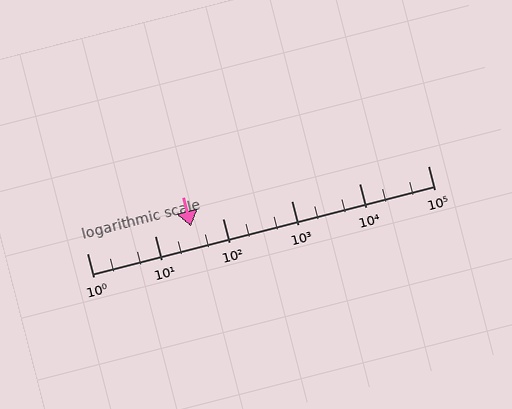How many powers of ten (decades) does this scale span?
The scale spans 5 decades, from 1 to 100000.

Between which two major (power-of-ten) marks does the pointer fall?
The pointer is between 10 and 100.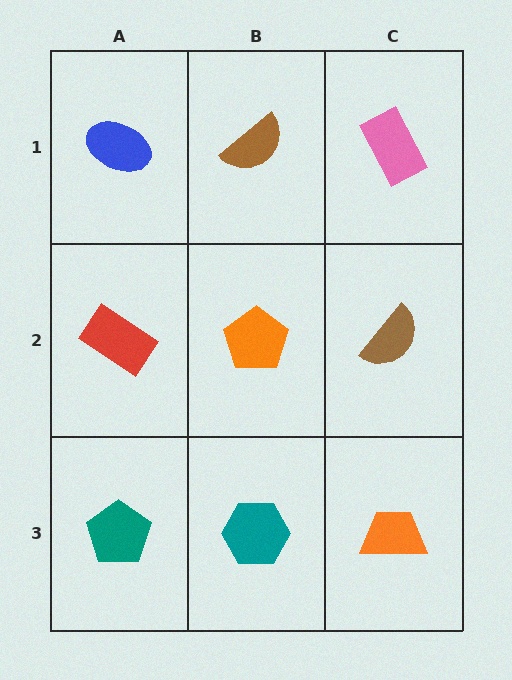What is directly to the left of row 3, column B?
A teal pentagon.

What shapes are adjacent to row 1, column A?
A red rectangle (row 2, column A), a brown semicircle (row 1, column B).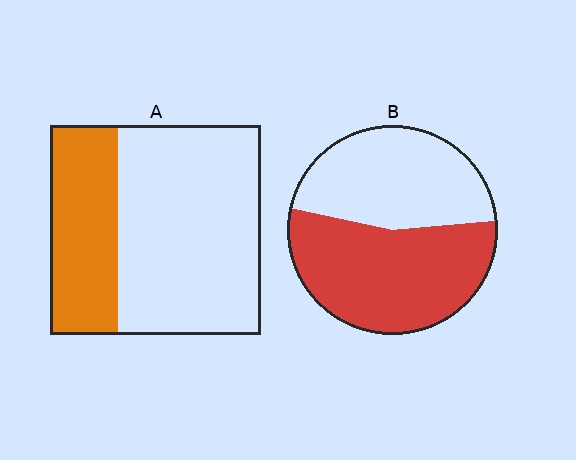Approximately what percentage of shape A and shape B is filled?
A is approximately 30% and B is approximately 55%.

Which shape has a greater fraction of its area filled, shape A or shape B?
Shape B.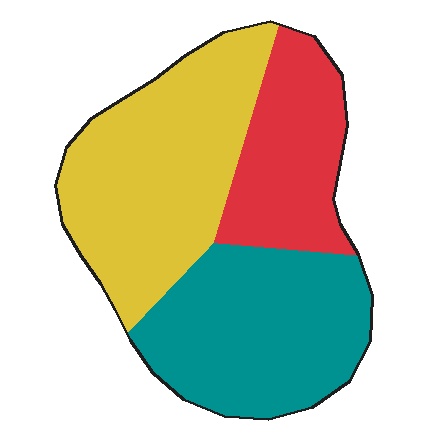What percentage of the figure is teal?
Teal takes up between a quarter and a half of the figure.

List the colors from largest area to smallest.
From largest to smallest: yellow, teal, red.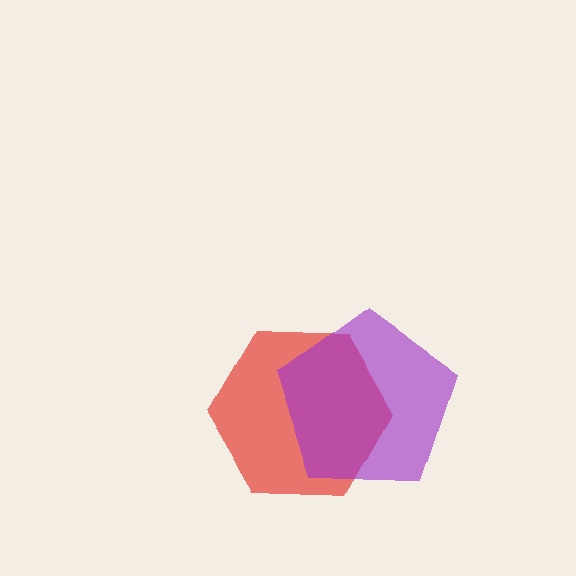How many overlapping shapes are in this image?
There are 2 overlapping shapes in the image.